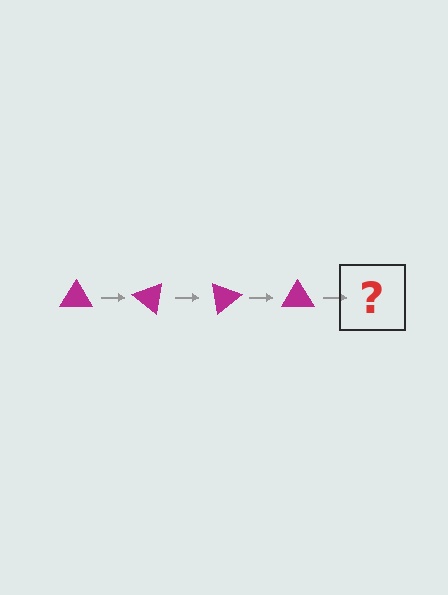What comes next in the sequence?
The next element should be a magenta triangle rotated 160 degrees.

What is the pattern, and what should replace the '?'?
The pattern is that the triangle rotates 40 degrees each step. The '?' should be a magenta triangle rotated 160 degrees.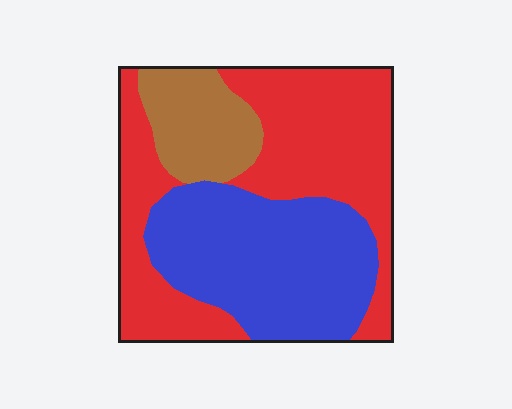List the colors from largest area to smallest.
From largest to smallest: red, blue, brown.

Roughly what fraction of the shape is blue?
Blue covers about 35% of the shape.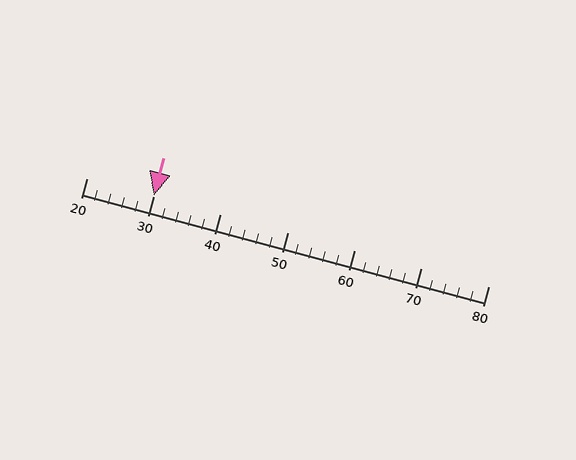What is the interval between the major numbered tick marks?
The major tick marks are spaced 10 units apart.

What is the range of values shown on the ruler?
The ruler shows values from 20 to 80.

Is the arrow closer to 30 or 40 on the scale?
The arrow is closer to 30.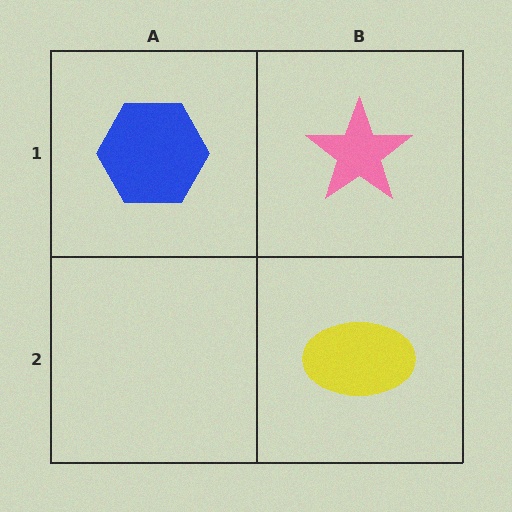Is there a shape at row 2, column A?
No, that cell is empty.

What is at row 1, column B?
A pink star.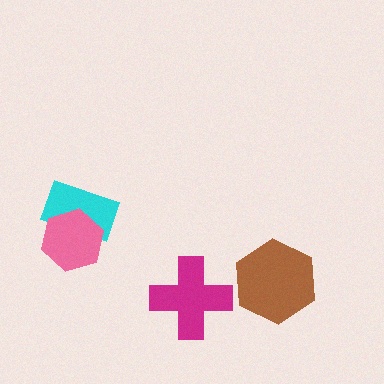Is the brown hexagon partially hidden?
No, no other shape covers it.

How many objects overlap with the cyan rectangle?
1 object overlaps with the cyan rectangle.